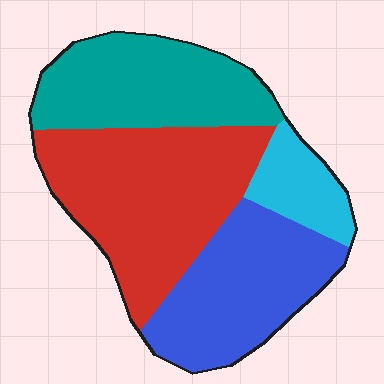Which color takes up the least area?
Cyan, at roughly 10%.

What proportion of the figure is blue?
Blue covers roughly 25% of the figure.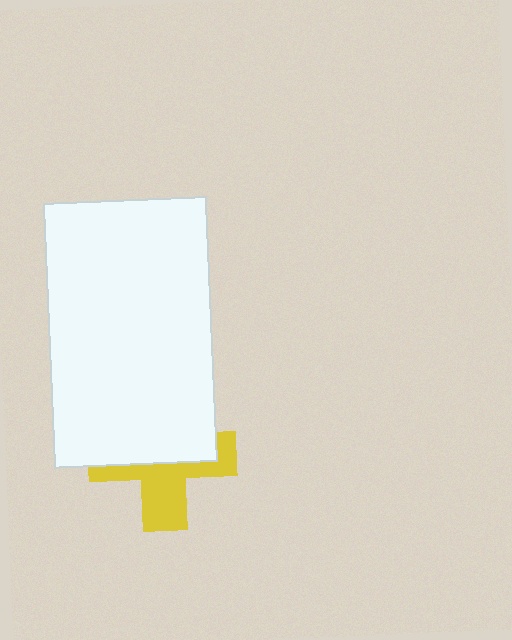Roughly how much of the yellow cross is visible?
About half of it is visible (roughly 46%).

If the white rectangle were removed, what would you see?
You would see the complete yellow cross.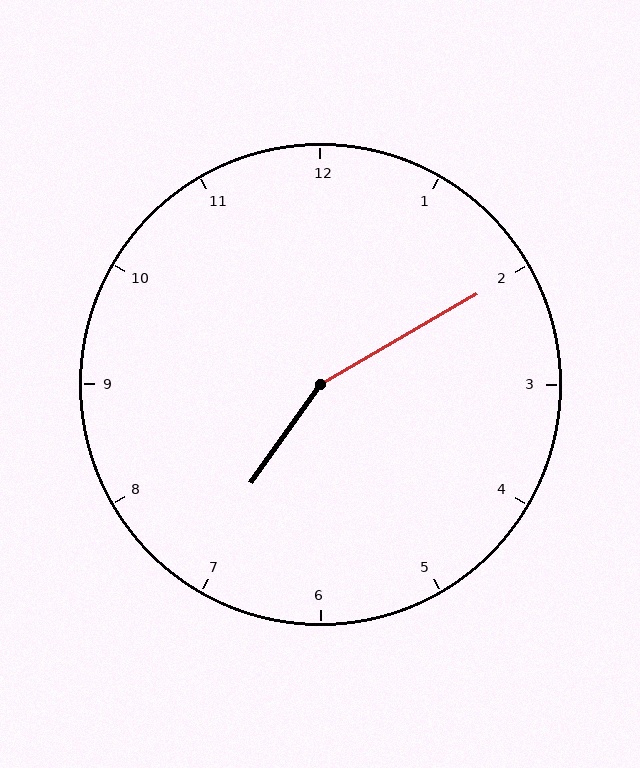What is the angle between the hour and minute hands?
Approximately 155 degrees.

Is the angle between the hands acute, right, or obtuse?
It is obtuse.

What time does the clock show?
7:10.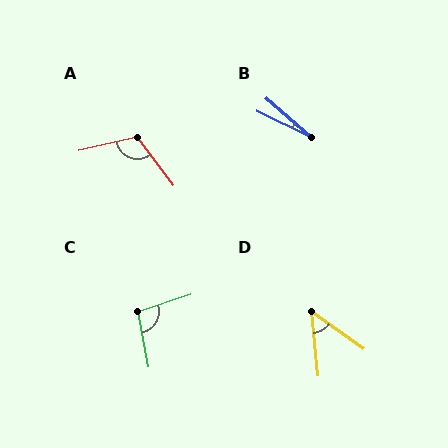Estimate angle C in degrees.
Approximately 97 degrees.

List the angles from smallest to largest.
B (15°), D (49°), C (97°), A (114°).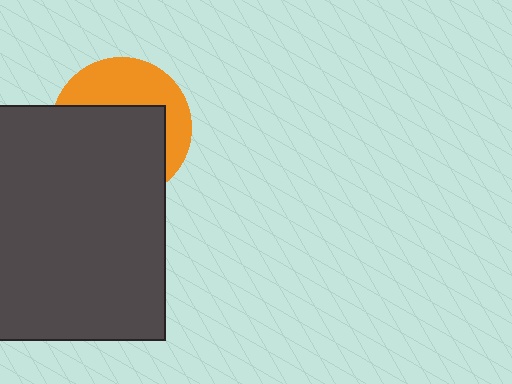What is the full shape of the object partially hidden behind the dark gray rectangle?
The partially hidden object is an orange circle.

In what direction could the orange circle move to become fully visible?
The orange circle could move up. That would shift it out from behind the dark gray rectangle entirely.